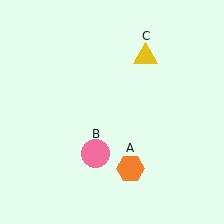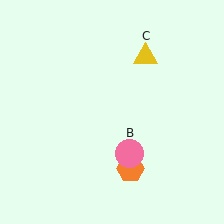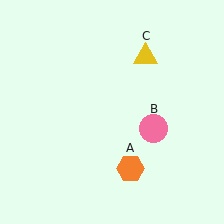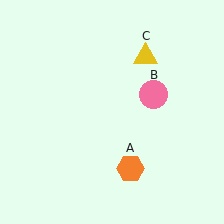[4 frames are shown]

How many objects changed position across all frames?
1 object changed position: pink circle (object B).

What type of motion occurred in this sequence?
The pink circle (object B) rotated counterclockwise around the center of the scene.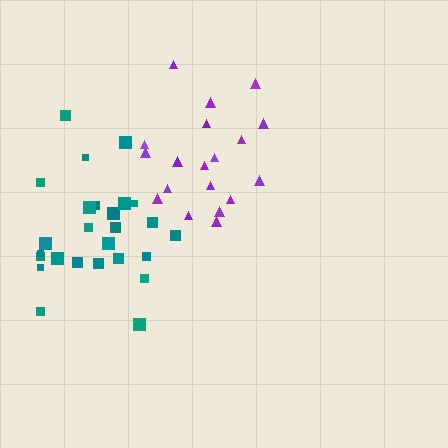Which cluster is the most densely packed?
Purple.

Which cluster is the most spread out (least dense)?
Teal.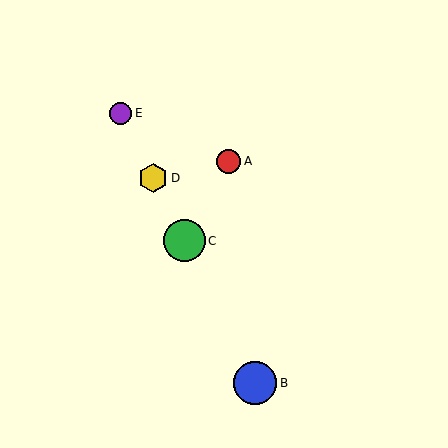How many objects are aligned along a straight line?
4 objects (B, C, D, E) are aligned along a straight line.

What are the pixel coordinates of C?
Object C is at (184, 241).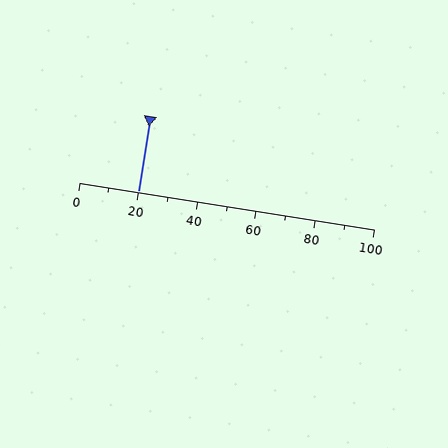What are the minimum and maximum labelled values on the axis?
The axis runs from 0 to 100.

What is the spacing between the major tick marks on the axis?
The major ticks are spaced 20 apart.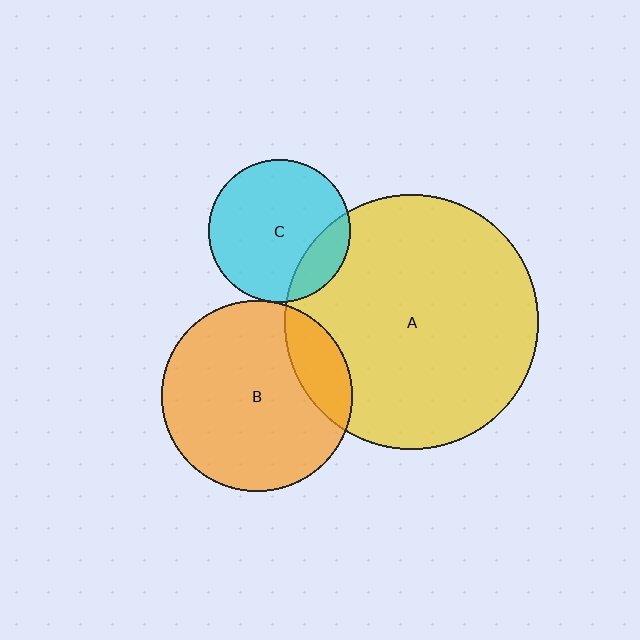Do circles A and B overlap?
Yes.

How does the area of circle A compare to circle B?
Approximately 1.8 times.